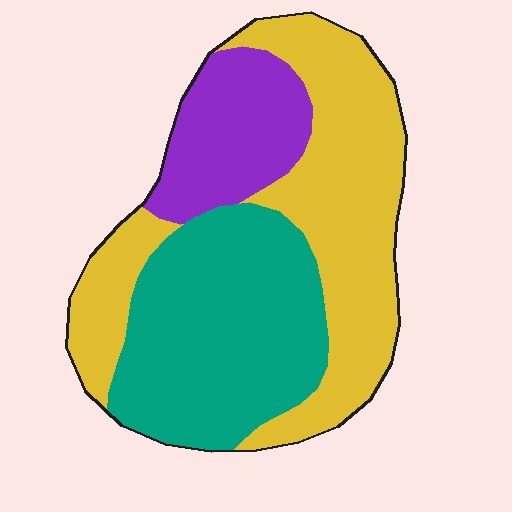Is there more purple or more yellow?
Yellow.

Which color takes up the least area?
Purple, at roughly 20%.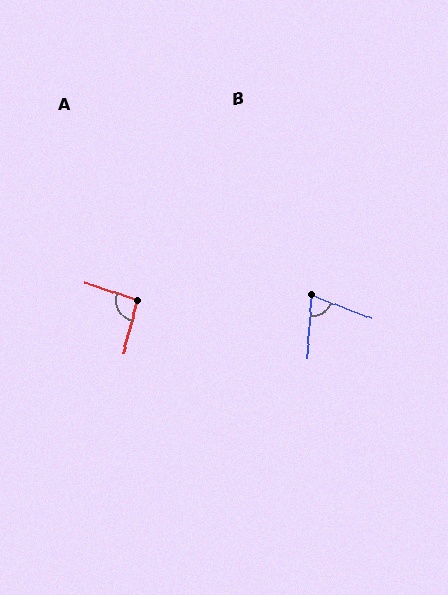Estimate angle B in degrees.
Approximately 72 degrees.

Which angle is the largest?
A, at approximately 94 degrees.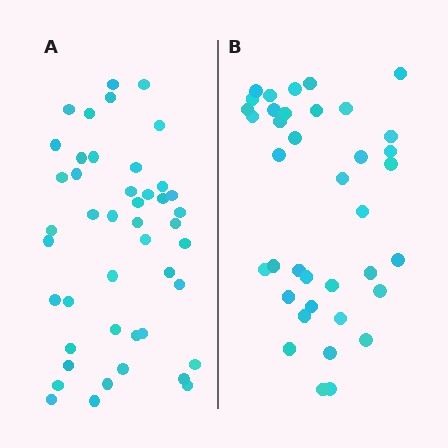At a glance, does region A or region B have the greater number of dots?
Region A (the left region) has more dots.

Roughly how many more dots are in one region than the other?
Region A has roughly 8 or so more dots than region B.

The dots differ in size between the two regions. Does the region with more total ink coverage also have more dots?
No. Region B has more total ink coverage because its dots are larger, but region A actually contains more individual dots. Total area can be misleading — the number of items is what matters here.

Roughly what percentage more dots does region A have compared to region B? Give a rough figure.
About 20% more.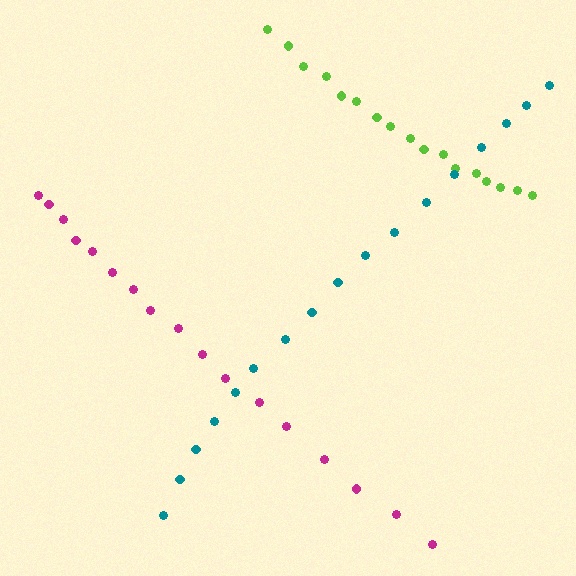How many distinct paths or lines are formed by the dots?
There are 3 distinct paths.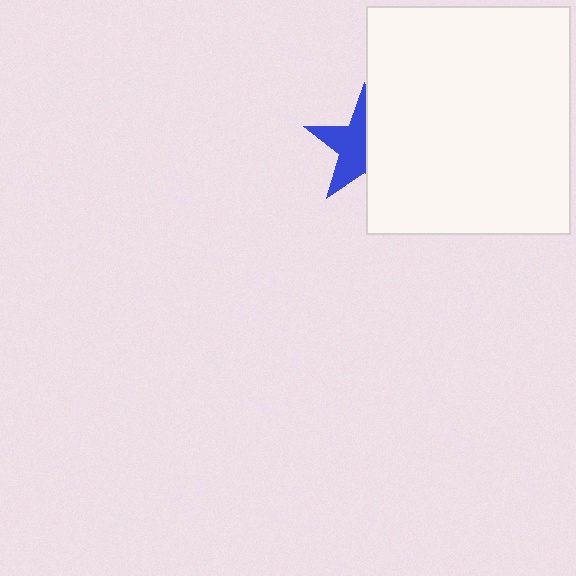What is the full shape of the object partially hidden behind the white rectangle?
The partially hidden object is a blue star.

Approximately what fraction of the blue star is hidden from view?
Roughly 48% of the blue star is hidden behind the white rectangle.